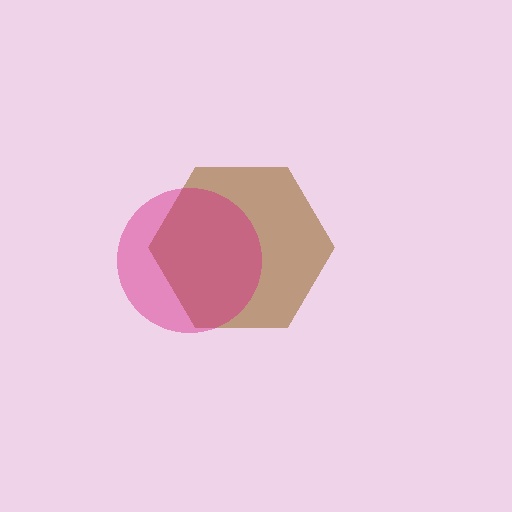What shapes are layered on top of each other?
The layered shapes are: a brown hexagon, a magenta circle.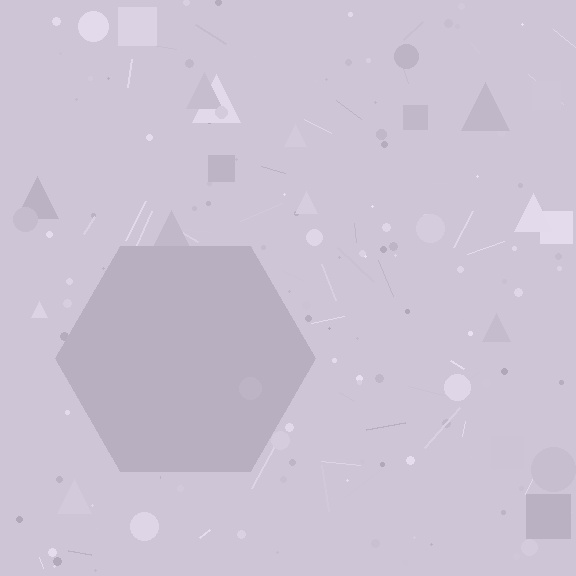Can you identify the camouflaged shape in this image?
The camouflaged shape is a hexagon.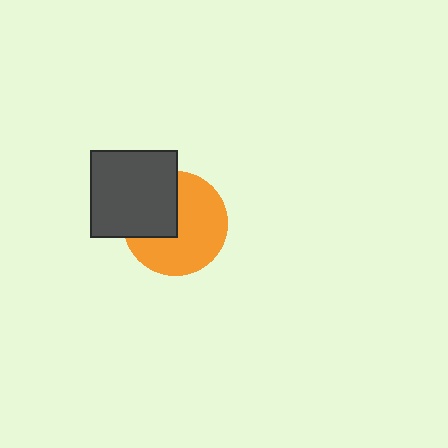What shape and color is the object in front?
The object in front is a dark gray square.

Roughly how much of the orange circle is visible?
Most of it is visible (roughly 65%).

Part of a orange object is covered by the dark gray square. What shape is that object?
It is a circle.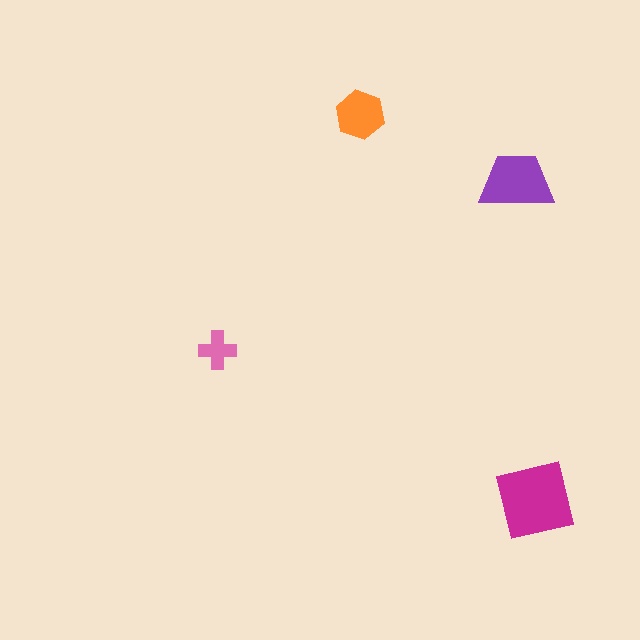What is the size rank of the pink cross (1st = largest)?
4th.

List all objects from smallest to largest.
The pink cross, the orange hexagon, the purple trapezoid, the magenta square.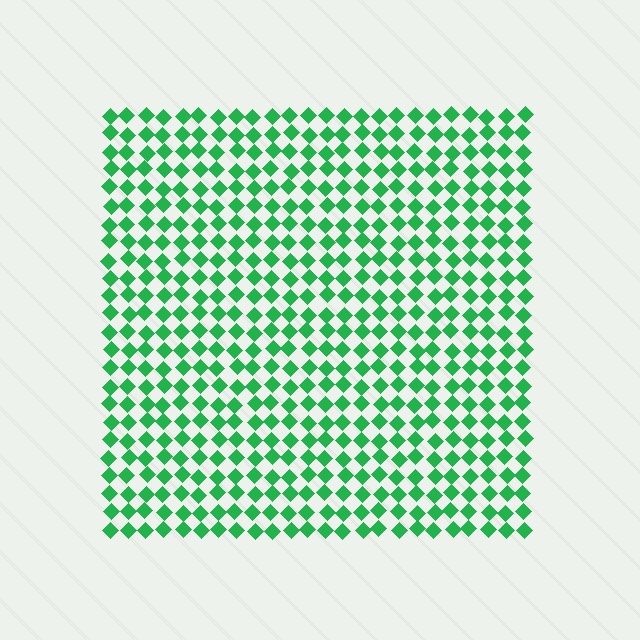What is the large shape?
The large shape is a square.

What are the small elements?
The small elements are diamonds.